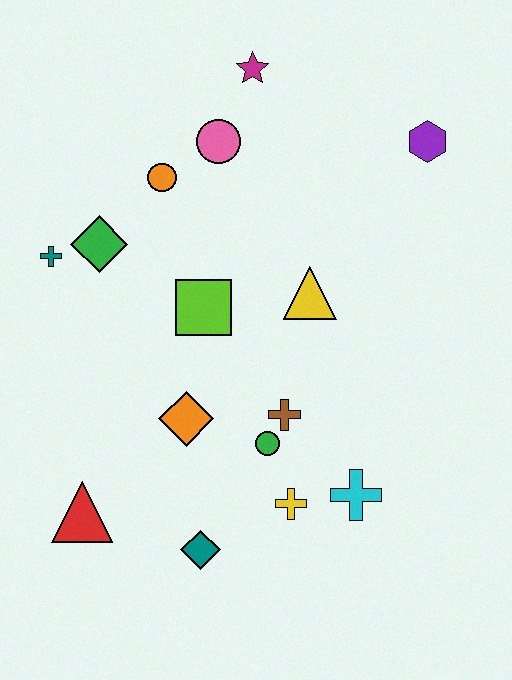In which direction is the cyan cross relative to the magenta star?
The cyan cross is below the magenta star.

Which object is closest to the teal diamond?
The yellow cross is closest to the teal diamond.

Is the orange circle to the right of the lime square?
No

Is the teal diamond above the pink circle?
No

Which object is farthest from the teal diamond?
The magenta star is farthest from the teal diamond.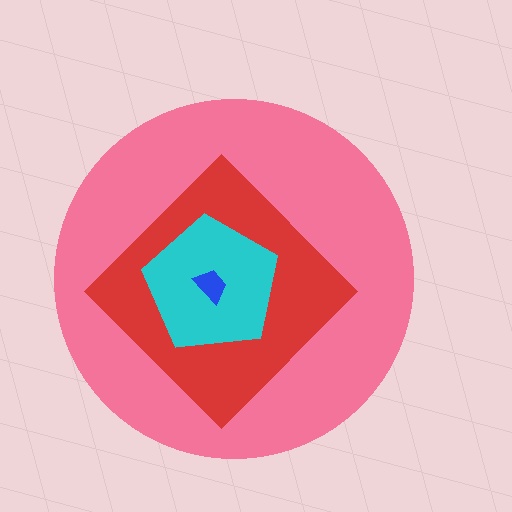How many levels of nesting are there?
4.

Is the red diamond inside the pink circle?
Yes.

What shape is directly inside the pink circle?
The red diamond.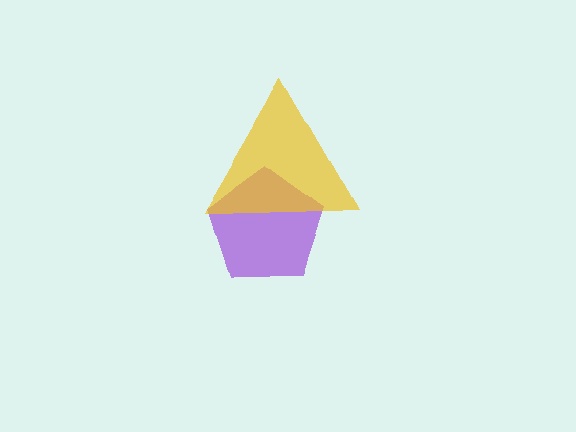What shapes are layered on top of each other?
The layered shapes are: a purple pentagon, a yellow triangle.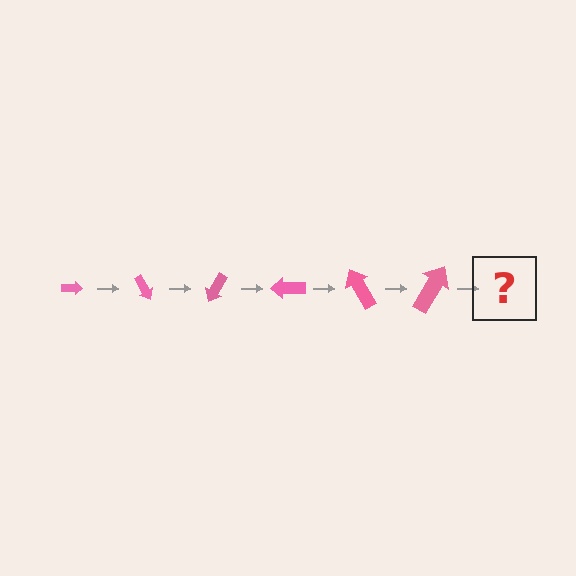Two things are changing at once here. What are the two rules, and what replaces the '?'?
The two rules are that the arrow grows larger each step and it rotates 60 degrees each step. The '?' should be an arrow, larger than the previous one and rotated 360 degrees from the start.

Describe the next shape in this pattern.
It should be an arrow, larger than the previous one and rotated 360 degrees from the start.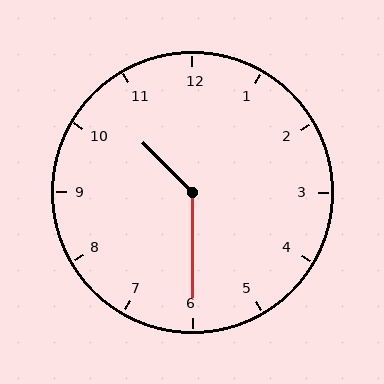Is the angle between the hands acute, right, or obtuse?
It is obtuse.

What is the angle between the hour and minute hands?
Approximately 135 degrees.